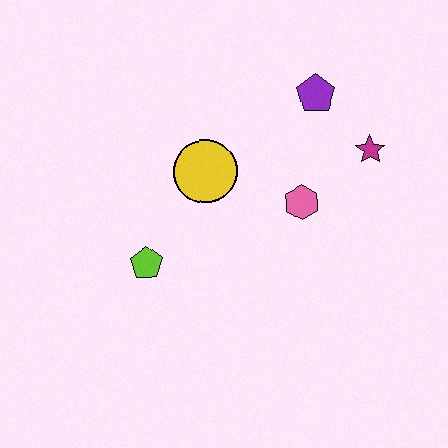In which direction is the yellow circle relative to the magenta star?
The yellow circle is to the left of the magenta star.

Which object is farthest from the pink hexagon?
The lime pentagon is farthest from the pink hexagon.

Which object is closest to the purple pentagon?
The magenta star is closest to the purple pentagon.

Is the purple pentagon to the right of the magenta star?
No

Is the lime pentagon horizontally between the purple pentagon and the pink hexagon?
No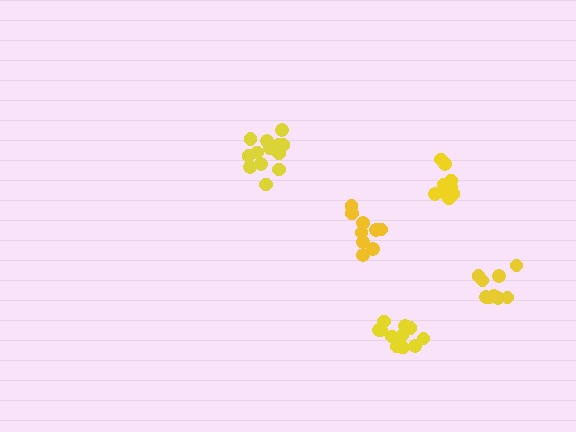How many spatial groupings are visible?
There are 5 spatial groupings.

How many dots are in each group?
Group 1: 13 dots, Group 2: 9 dots, Group 3: 9 dots, Group 4: 9 dots, Group 5: 11 dots (51 total).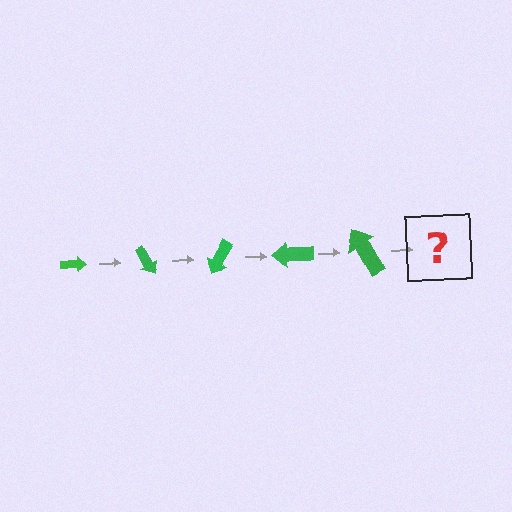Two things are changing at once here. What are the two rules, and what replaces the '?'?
The two rules are that the arrow grows larger each step and it rotates 60 degrees each step. The '?' should be an arrow, larger than the previous one and rotated 300 degrees from the start.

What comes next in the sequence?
The next element should be an arrow, larger than the previous one and rotated 300 degrees from the start.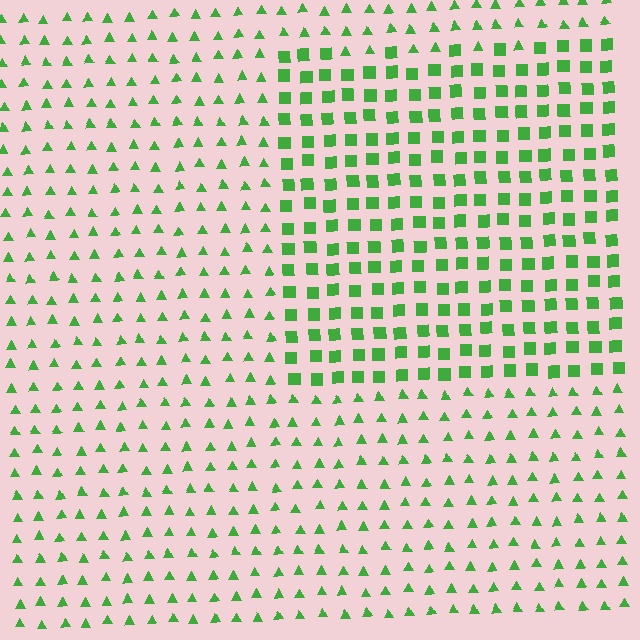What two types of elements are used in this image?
The image uses squares inside the rectangle region and triangles outside it.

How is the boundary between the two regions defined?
The boundary is defined by a change in element shape: squares inside vs. triangles outside. All elements share the same color and spacing.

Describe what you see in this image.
The image is filled with small green elements arranged in a uniform grid. A rectangle-shaped region contains squares, while the surrounding area contains triangles. The boundary is defined purely by the change in element shape.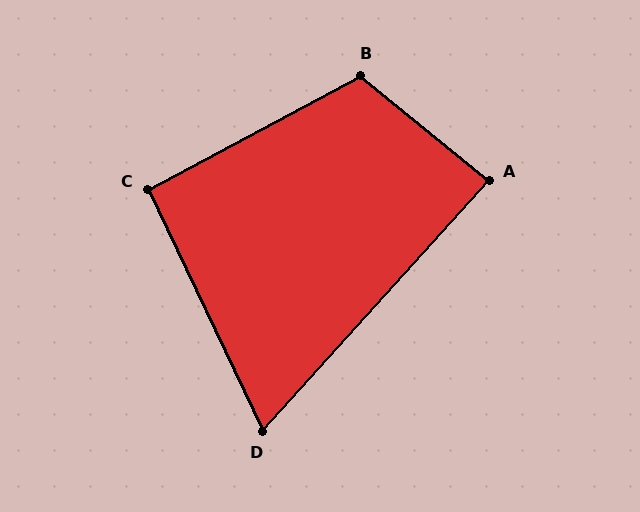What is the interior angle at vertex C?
Approximately 93 degrees (approximately right).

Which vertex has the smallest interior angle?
D, at approximately 68 degrees.